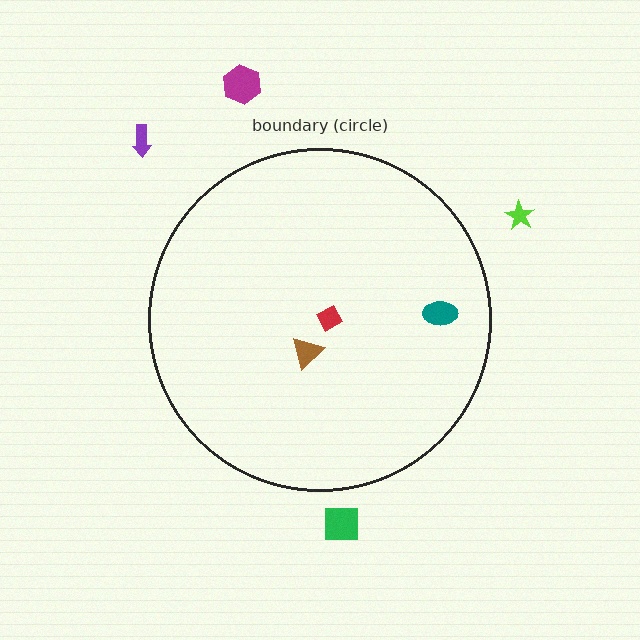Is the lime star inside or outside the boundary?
Outside.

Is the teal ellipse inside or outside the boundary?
Inside.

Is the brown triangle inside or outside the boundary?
Inside.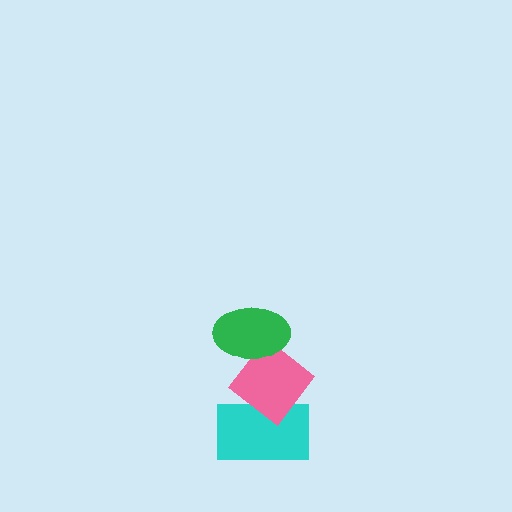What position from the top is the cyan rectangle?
The cyan rectangle is 3rd from the top.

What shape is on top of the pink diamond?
The green ellipse is on top of the pink diamond.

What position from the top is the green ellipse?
The green ellipse is 1st from the top.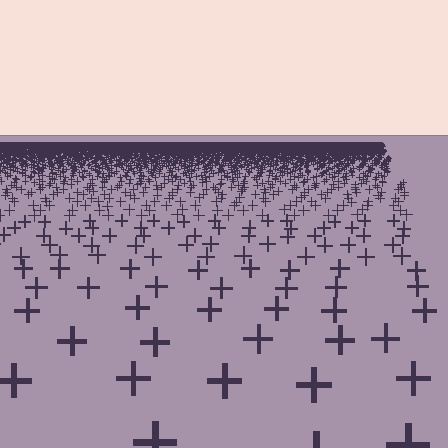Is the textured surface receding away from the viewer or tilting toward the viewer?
The surface is receding away from the viewer. Texture elements get smaller and denser toward the top.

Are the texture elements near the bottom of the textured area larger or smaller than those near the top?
Larger. Near the bottom, elements are closer to the viewer and appear at a bigger on-screen size.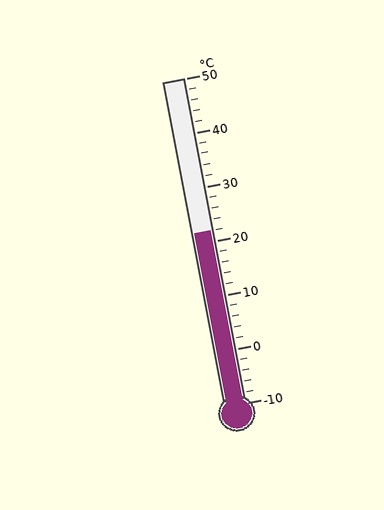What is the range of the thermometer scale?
The thermometer scale ranges from -10°C to 50°C.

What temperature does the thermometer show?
The thermometer shows approximately 22°C.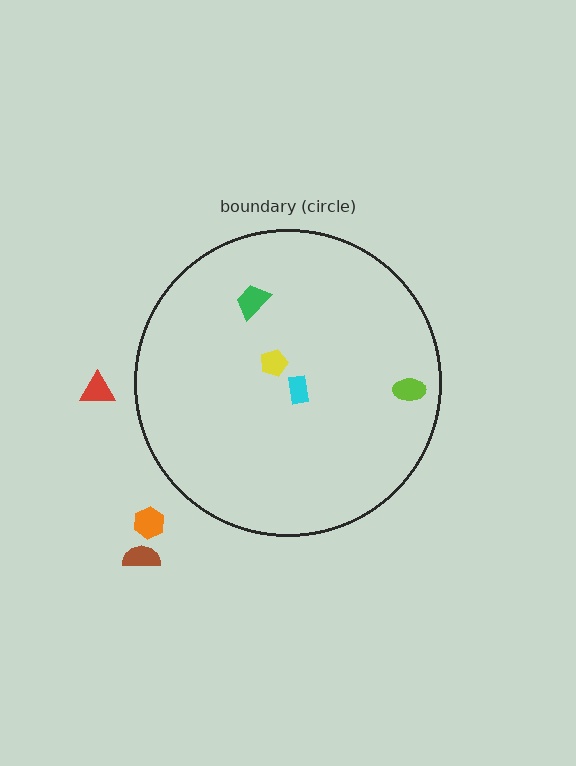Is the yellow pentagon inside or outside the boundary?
Inside.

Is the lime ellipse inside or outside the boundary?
Inside.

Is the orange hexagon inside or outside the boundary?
Outside.